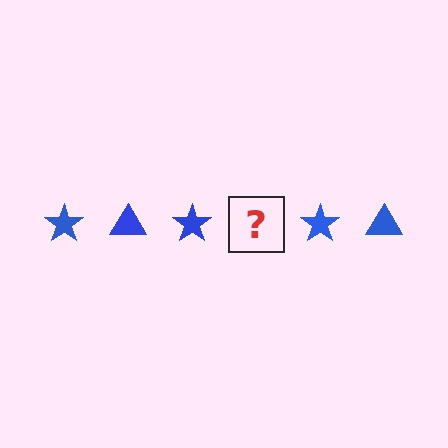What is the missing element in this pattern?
The missing element is a blue triangle.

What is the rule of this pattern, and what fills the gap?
The rule is that the pattern cycles through star, triangle shapes in blue. The gap should be filled with a blue triangle.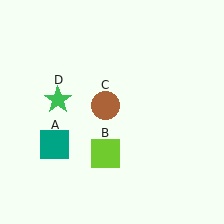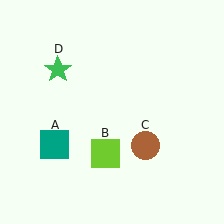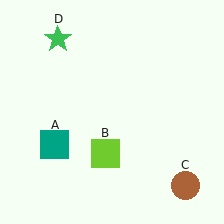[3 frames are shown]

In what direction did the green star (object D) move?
The green star (object D) moved up.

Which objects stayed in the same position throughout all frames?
Teal square (object A) and lime square (object B) remained stationary.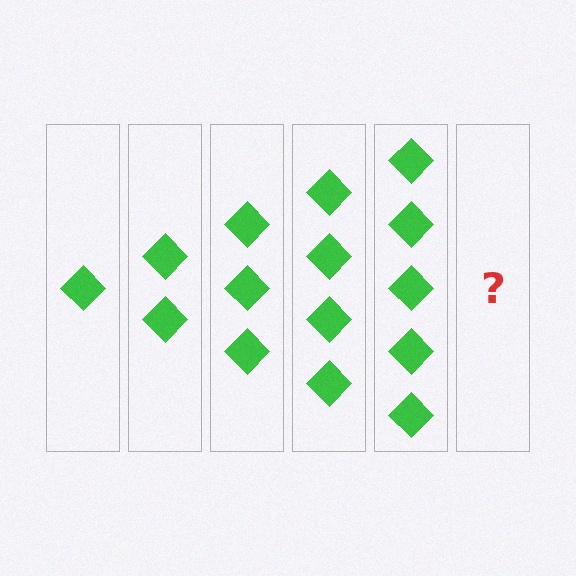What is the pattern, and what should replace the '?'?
The pattern is that each step adds one more diamond. The '?' should be 6 diamonds.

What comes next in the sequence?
The next element should be 6 diamonds.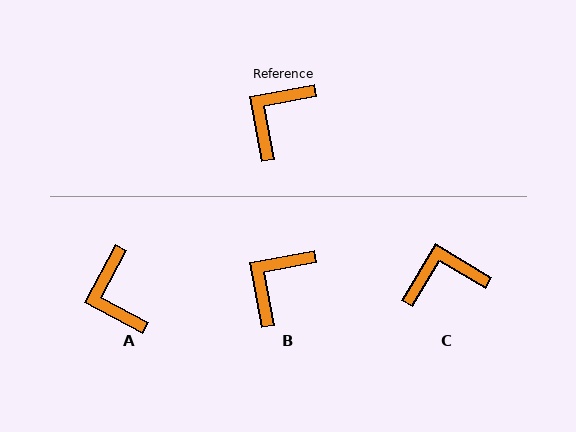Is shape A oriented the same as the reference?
No, it is off by about 51 degrees.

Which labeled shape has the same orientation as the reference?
B.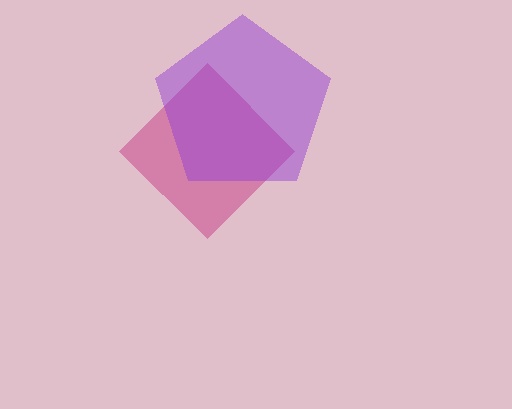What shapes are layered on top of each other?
The layered shapes are: a magenta diamond, a purple pentagon.